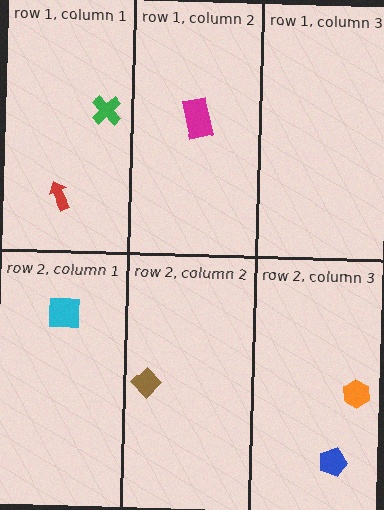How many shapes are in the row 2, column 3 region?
2.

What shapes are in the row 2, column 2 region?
The brown diamond.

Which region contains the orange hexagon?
The row 2, column 3 region.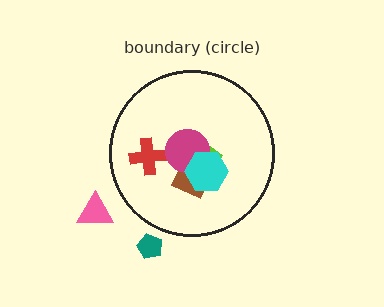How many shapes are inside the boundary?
5 inside, 2 outside.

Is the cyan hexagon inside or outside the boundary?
Inside.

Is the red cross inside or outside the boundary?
Inside.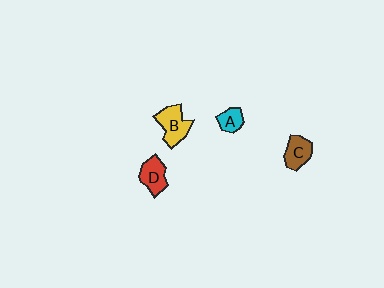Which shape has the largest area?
Shape B (yellow).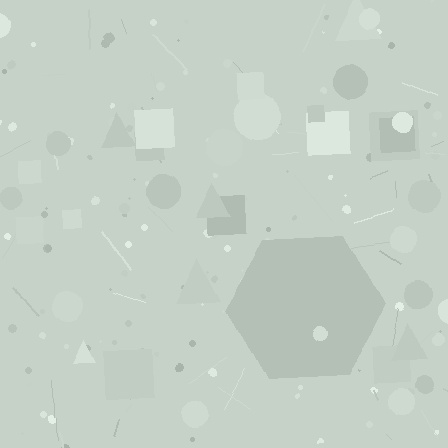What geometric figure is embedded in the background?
A hexagon is embedded in the background.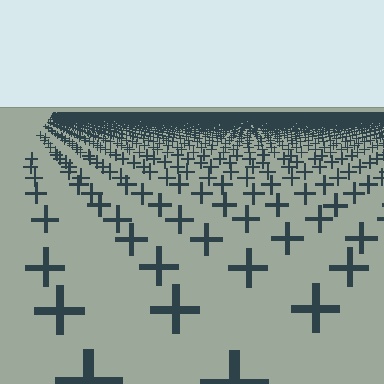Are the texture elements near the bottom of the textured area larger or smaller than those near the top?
Larger. Near the bottom, elements are closer to the viewer and appear at a bigger on-screen size.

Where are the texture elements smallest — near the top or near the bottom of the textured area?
Near the top.